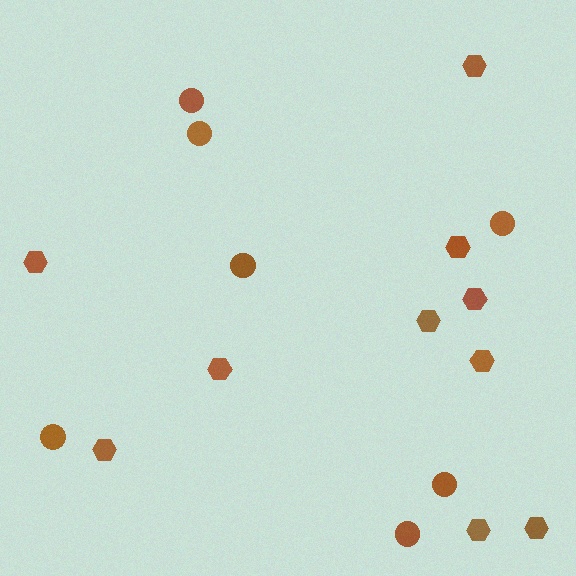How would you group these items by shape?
There are 2 groups: one group of circles (7) and one group of hexagons (10).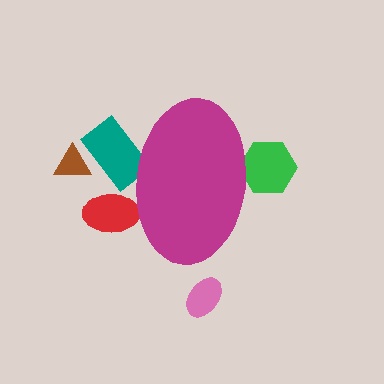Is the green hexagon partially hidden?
Yes, the green hexagon is partially hidden behind the magenta ellipse.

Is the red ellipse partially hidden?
Yes, the red ellipse is partially hidden behind the magenta ellipse.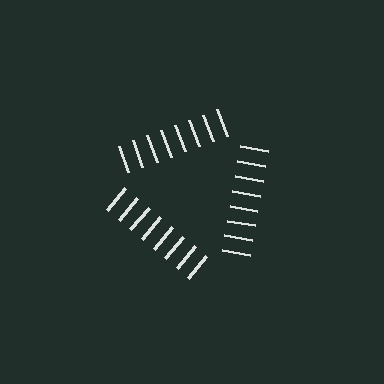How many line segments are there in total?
24 — 8 along each of the 3 edges.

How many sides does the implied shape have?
3 sides — the line-ends trace a triangle.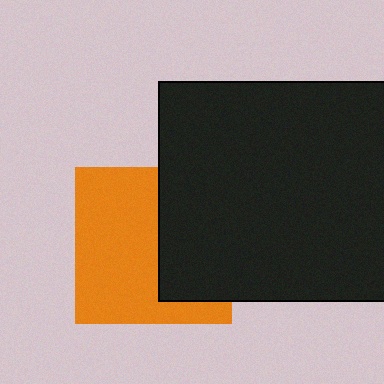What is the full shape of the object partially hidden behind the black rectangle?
The partially hidden object is an orange square.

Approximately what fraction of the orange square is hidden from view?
Roughly 41% of the orange square is hidden behind the black rectangle.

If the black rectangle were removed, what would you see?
You would see the complete orange square.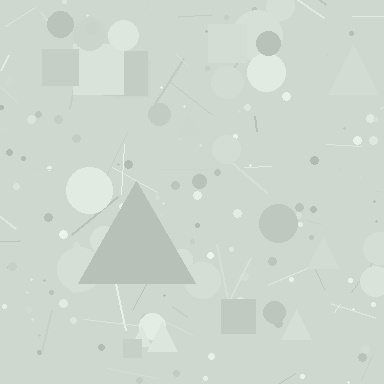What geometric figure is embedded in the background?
A triangle is embedded in the background.